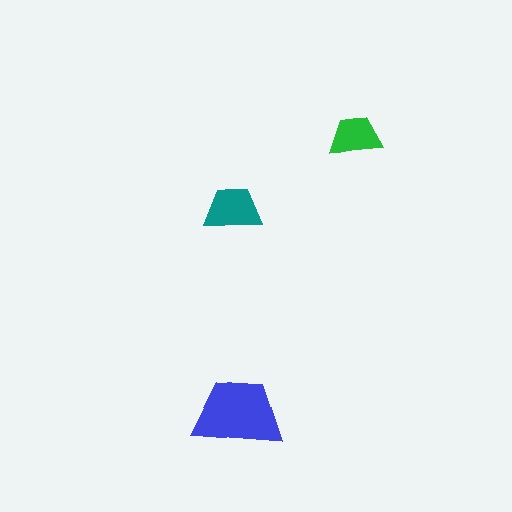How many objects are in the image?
There are 3 objects in the image.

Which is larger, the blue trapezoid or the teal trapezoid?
The blue one.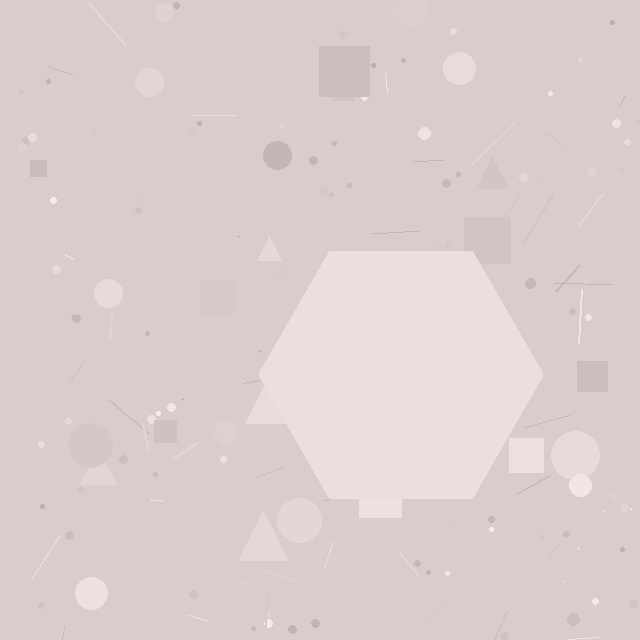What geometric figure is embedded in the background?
A hexagon is embedded in the background.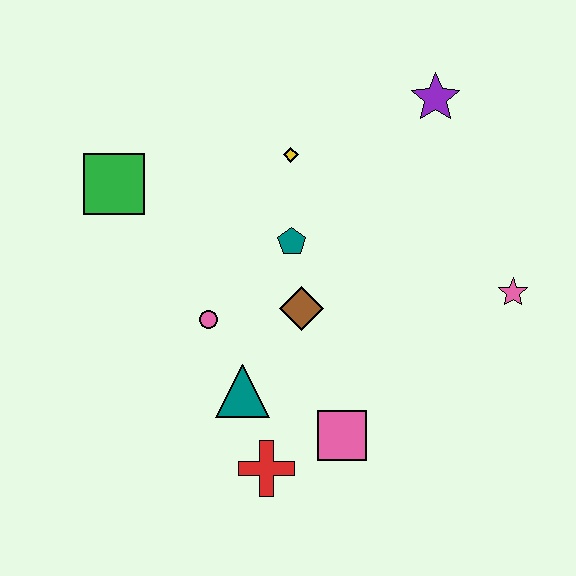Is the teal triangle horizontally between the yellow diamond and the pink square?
No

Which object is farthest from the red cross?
The purple star is farthest from the red cross.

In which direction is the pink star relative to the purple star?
The pink star is below the purple star.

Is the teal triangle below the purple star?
Yes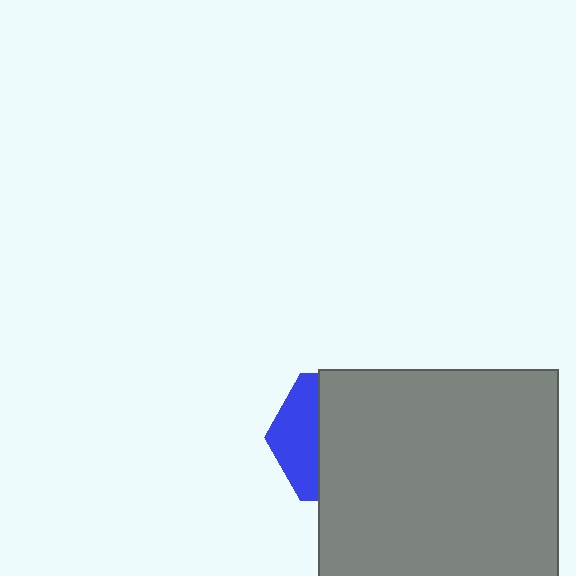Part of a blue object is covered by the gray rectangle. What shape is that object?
It is a hexagon.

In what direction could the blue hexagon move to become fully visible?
The blue hexagon could move left. That would shift it out from behind the gray rectangle entirely.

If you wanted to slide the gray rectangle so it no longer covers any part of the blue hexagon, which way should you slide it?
Slide it right — that is the most direct way to separate the two shapes.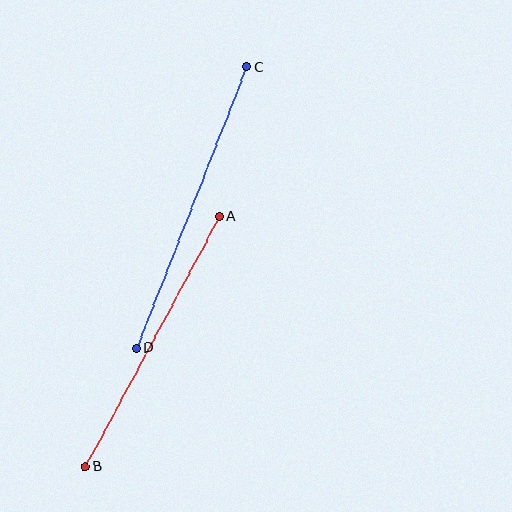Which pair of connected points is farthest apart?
Points C and D are farthest apart.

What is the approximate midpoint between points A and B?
The midpoint is at approximately (152, 342) pixels.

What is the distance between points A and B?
The distance is approximately 283 pixels.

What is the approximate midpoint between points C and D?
The midpoint is at approximately (191, 208) pixels.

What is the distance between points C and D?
The distance is approximately 302 pixels.